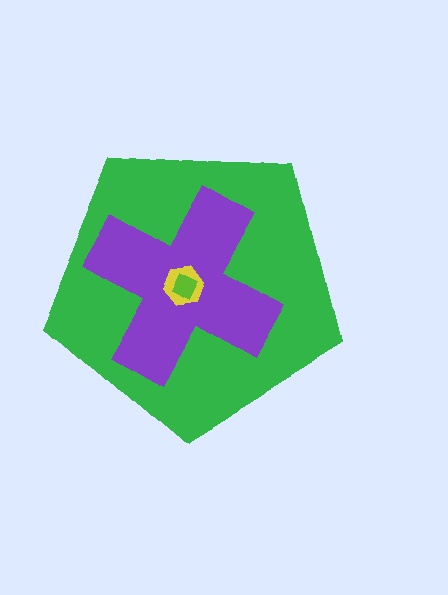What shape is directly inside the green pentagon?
The purple cross.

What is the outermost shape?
The green pentagon.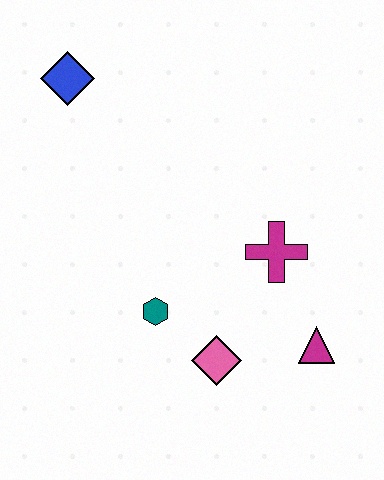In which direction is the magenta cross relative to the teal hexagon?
The magenta cross is to the right of the teal hexagon.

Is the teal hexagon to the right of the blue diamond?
Yes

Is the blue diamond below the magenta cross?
No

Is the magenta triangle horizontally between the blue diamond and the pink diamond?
No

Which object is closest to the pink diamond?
The teal hexagon is closest to the pink diamond.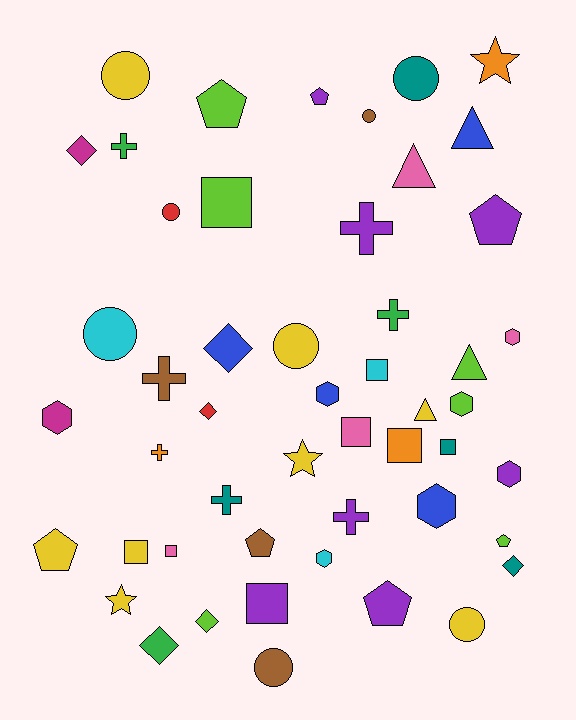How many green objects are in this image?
There are 3 green objects.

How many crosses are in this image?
There are 7 crosses.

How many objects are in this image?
There are 50 objects.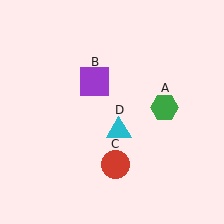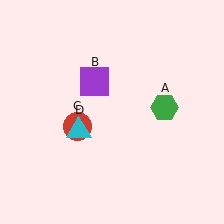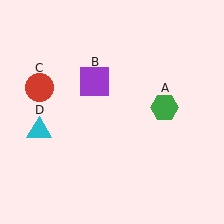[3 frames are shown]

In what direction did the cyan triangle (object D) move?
The cyan triangle (object D) moved left.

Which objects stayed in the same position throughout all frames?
Green hexagon (object A) and purple square (object B) remained stationary.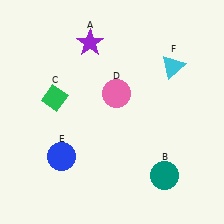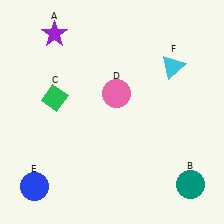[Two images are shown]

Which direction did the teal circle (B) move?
The teal circle (B) moved right.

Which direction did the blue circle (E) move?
The blue circle (E) moved down.